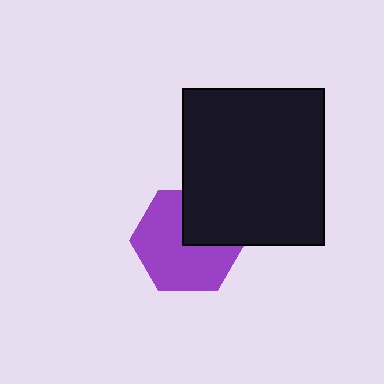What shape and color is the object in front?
The object in front is a black rectangle.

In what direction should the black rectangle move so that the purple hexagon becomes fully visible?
The black rectangle should move toward the upper-right. That is the shortest direction to clear the overlap and leave the purple hexagon fully visible.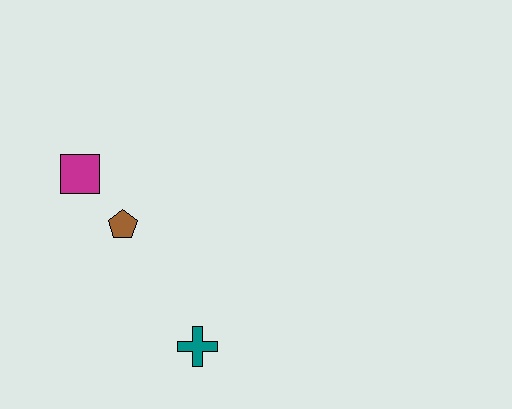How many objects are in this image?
There are 3 objects.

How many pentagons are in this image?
There is 1 pentagon.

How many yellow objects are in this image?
There are no yellow objects.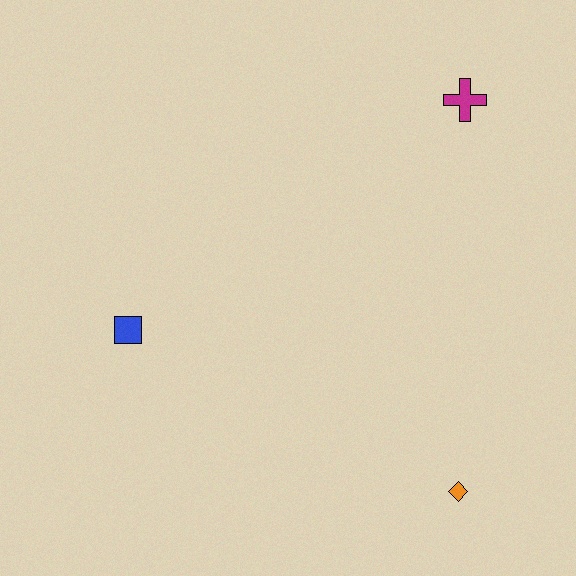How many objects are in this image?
There are 3 objects.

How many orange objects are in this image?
There is 1 orange object.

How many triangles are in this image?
There are no triangles.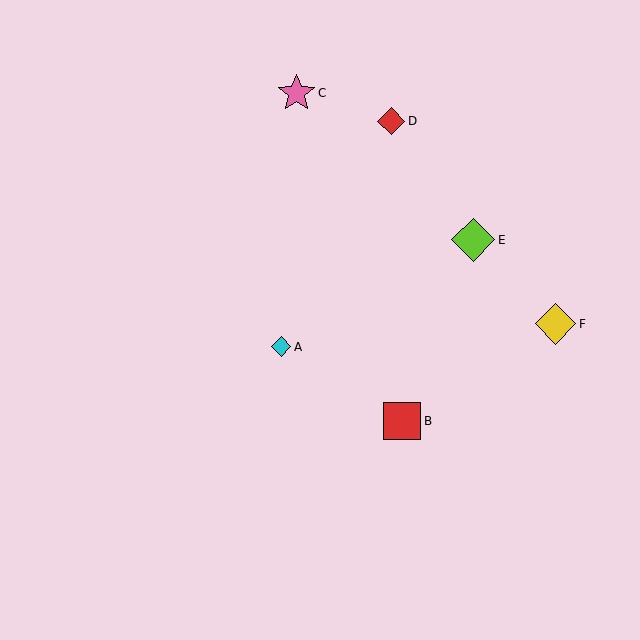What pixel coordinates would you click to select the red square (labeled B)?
Click at (402, 421) to select the red square B.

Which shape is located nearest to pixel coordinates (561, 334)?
The yellow diamond (labeled F) at (556, 324) is nearest to that location.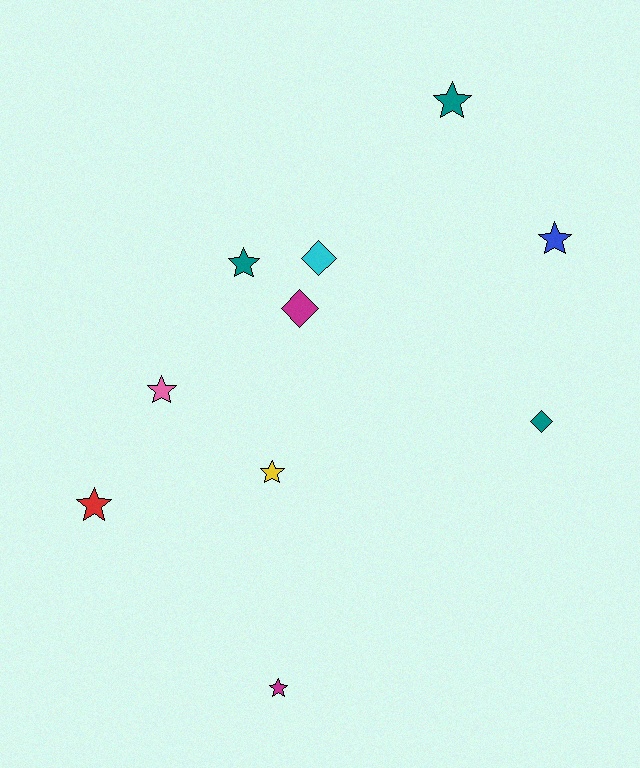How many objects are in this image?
There are 10 objects.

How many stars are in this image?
There are 7 stars.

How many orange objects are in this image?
There are no orange objects.